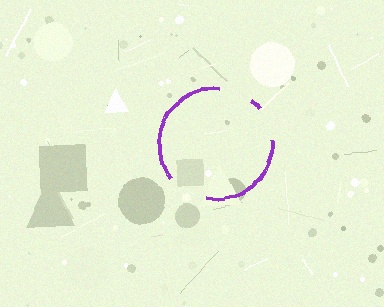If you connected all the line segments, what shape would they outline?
They would outline a circle.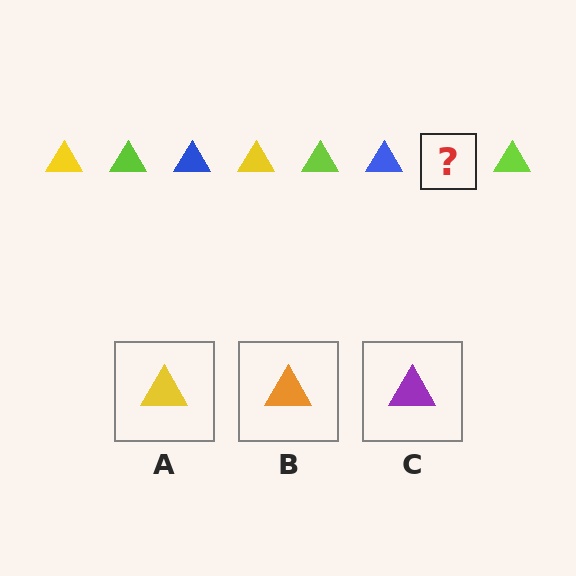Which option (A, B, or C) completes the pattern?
A.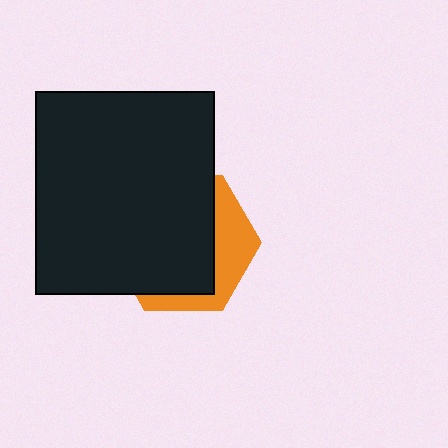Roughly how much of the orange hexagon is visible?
A small part of it is visible (roughly 30%).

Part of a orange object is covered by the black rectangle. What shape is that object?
It is a hexagon.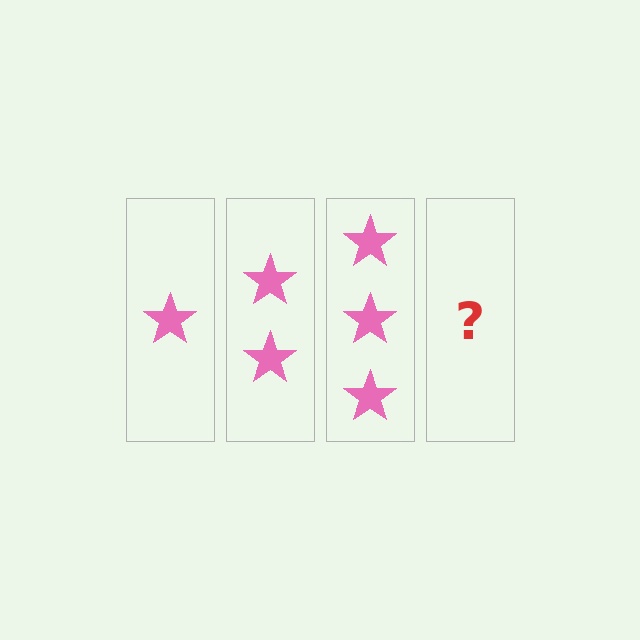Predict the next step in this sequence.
The next step is 4 stars.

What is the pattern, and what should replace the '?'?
The pattern is that each step adds one more star. The '?' should be 4 stars.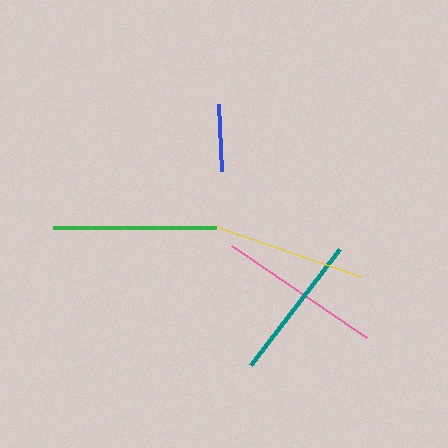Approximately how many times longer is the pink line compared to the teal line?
The pink line is approximately 1.1 times the length of the teal line.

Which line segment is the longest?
The pink line is the longest at approximately 163 pixels.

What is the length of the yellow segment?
The yellow segment is approximately 157 pixels long.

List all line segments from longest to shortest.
From longest to shortest: pink, green, yellow, teal, blue.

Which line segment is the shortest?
The blue line is the shortest at approximately 67 pixels.